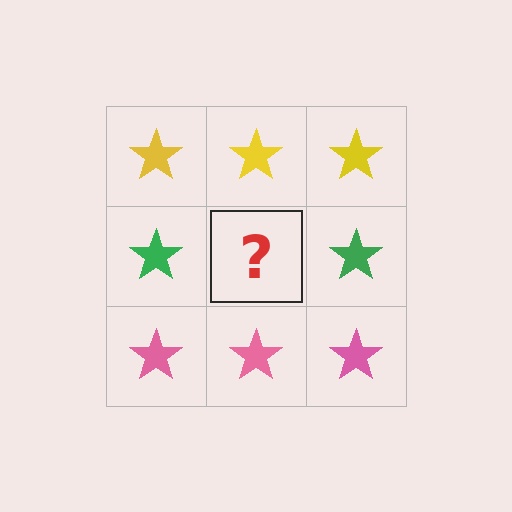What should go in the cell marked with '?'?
The missing cell should contain a green star.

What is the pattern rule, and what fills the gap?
The rule is that each row has a consistent color. The gap should be filled with a green star.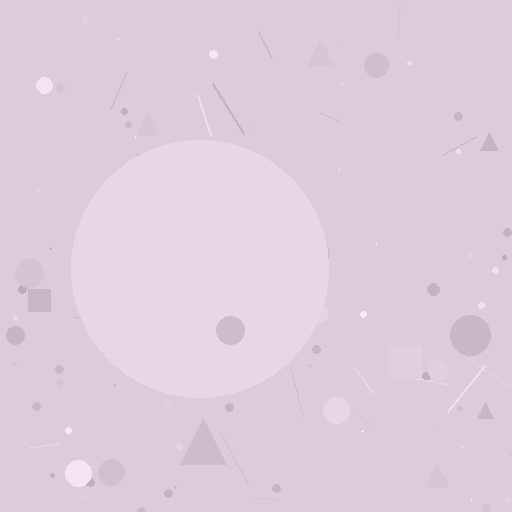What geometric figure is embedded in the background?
A circle is embedded in the background.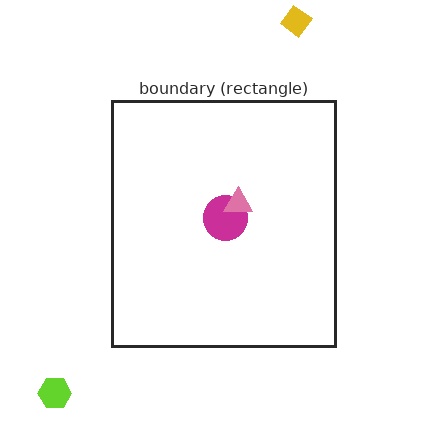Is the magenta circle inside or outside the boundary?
Inside.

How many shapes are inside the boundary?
2 inside, 2 outside.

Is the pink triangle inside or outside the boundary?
Inside.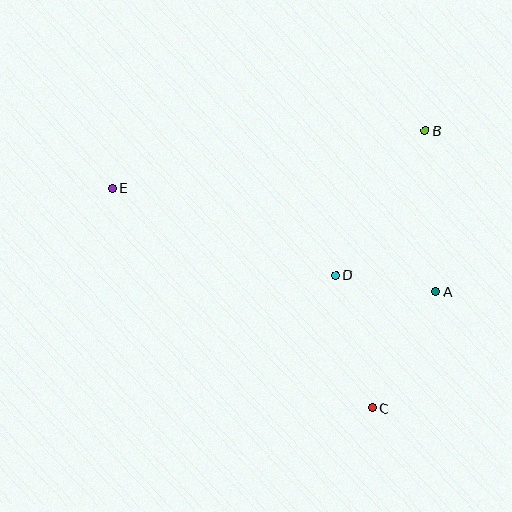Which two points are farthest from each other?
Points C and E are farthest from each other.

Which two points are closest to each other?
Points A and D are closest to each other.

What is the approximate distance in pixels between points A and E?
The distance between A and E is approximately 339 pixels.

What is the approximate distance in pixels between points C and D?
The distance between C and D is approximately 138 pixels.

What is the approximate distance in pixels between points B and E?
The distance between B and E is approximately 318 pixels.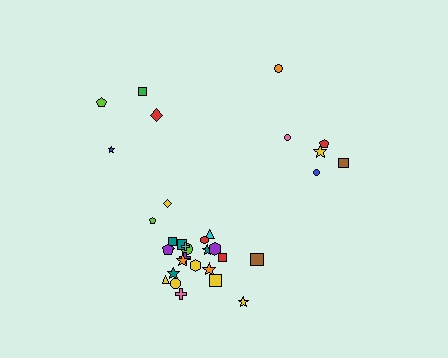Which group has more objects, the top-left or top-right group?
The top-right group.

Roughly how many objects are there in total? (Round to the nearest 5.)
Roughly 35 objects in total.